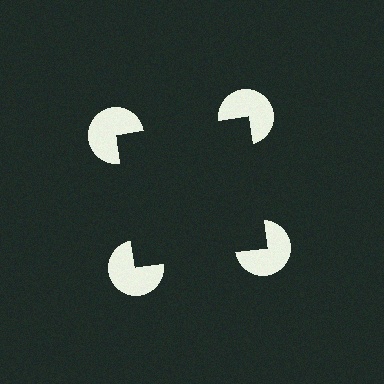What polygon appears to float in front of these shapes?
An illusory square — its edges are inferred from the aligned wedge cuts in the pac-man discs, not physically drawn.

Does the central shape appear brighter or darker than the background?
It typically appears slightly darker than the background, even though no actual brightness change is drawn.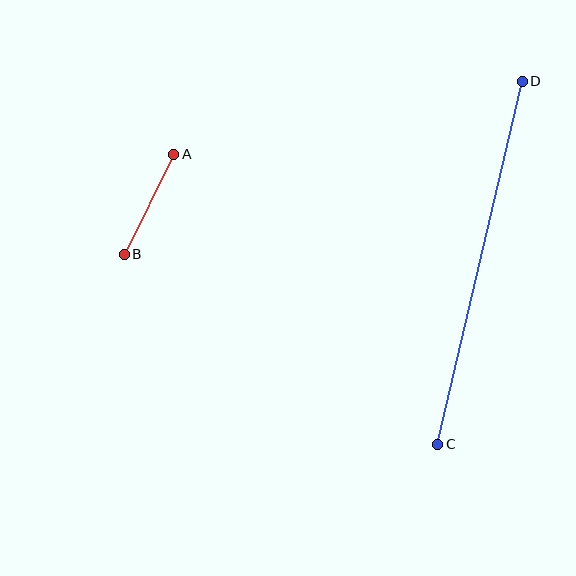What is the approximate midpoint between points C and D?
The midpoint is at approximately (480, 263) pixels.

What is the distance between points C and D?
The distance is approximately 372 pixels.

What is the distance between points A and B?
The distance is approximately 112 pixels.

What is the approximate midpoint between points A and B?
The midpoint is at approximately (149, 204) pixels.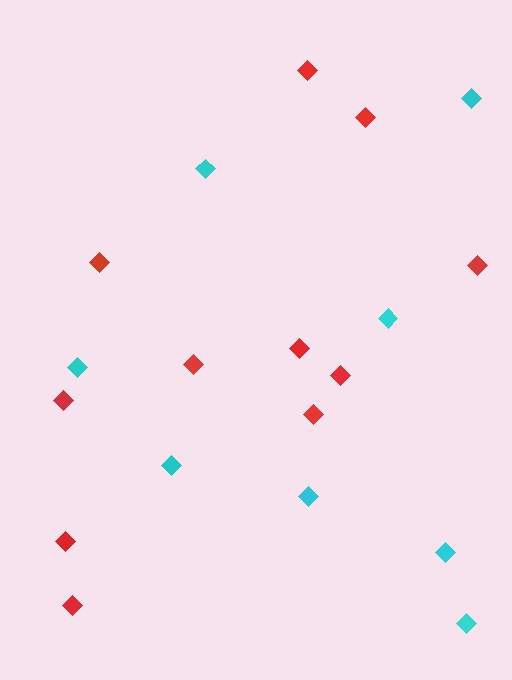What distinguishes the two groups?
There are 2 groups: one group of red diamonds (11) and one group of cyan diamonds (8).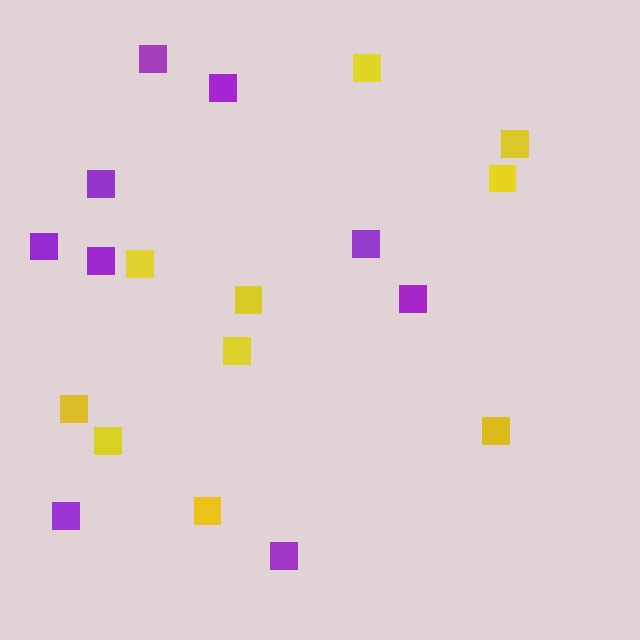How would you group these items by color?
There are 2 groups: one group of yellow squares (10) and one group of purple squares (9).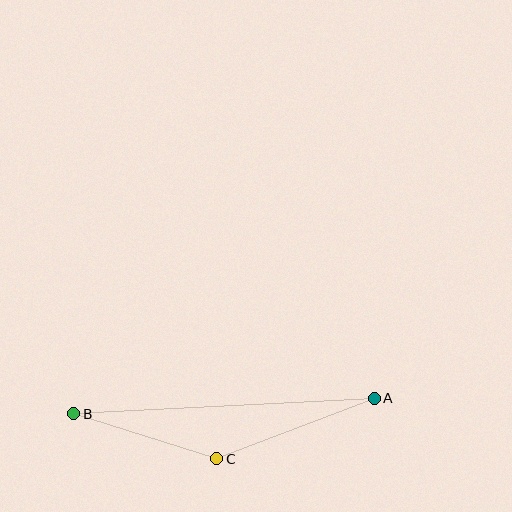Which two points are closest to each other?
Points B and C are closest to each other.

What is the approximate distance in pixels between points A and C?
The distance between A and C is approximately 169 pixels.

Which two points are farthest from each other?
Points A and B are farthest from each other.